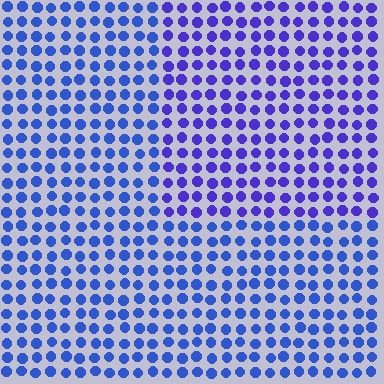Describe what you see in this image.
The image is filled with small blue elements in a uniform arrangement. A rectangle-shaped region is visible where the elements are tinted to a slightly different hue, forming a subtle color boundary.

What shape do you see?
I see a rectangle.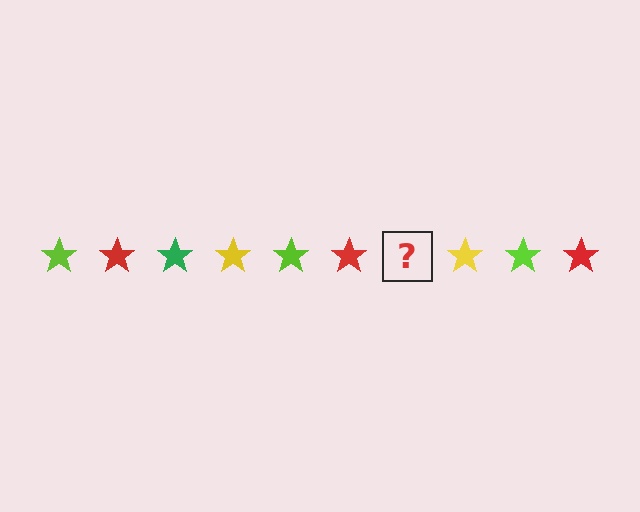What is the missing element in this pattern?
The missing element is a green star.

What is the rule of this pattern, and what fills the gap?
The rule is that the pattern cycles through lime, red, green, yellow stars. The gap should be filled with a green star.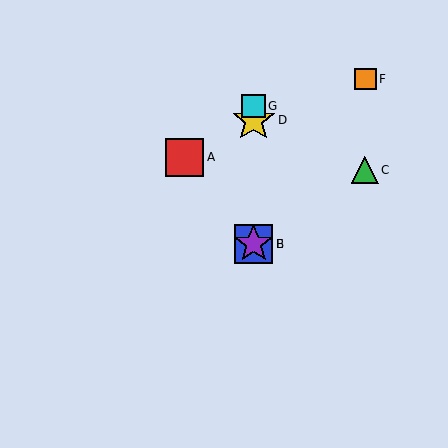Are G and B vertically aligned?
Yes, both are at x≈254.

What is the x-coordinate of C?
Object C is at x≈365.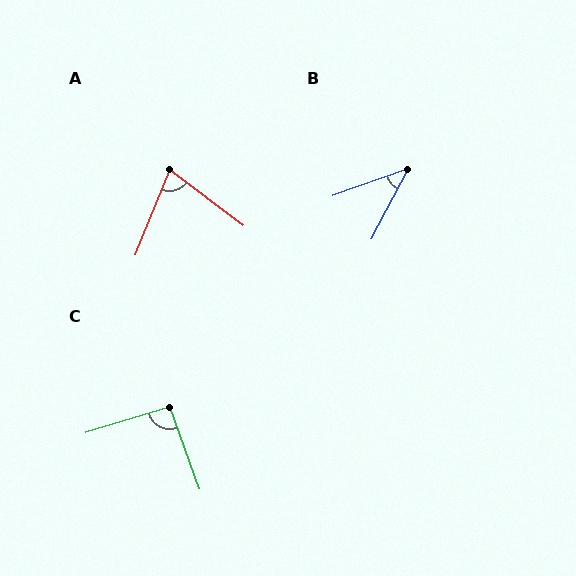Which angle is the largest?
C, at approximately 93 degrees.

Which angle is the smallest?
B, at approximately 43 degrees.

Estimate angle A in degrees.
Approximately 75 degrees.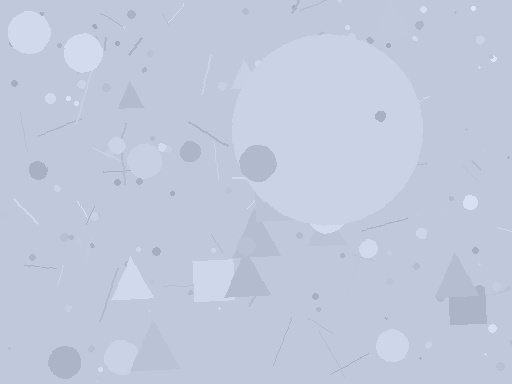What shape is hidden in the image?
A circle is hidden in the image.